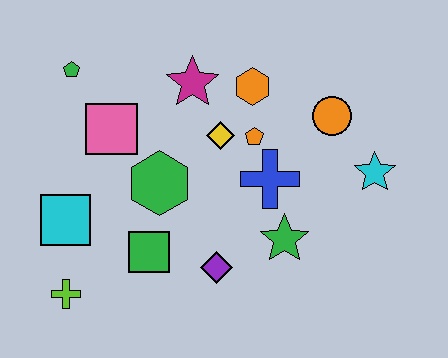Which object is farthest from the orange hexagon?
The lime cross is farthest from the orange hexagon.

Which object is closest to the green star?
The blue cross is closest to the green star.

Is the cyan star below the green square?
No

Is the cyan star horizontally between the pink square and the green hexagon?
No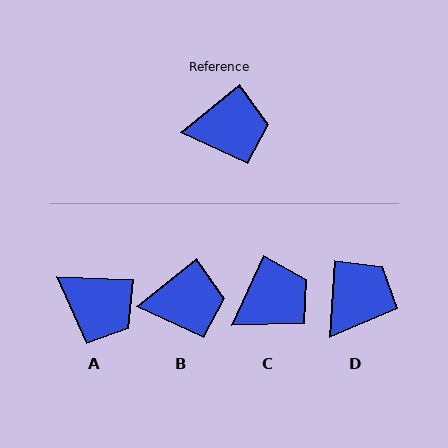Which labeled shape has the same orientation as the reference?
B.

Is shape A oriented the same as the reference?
No, it is off by about 41 degrees.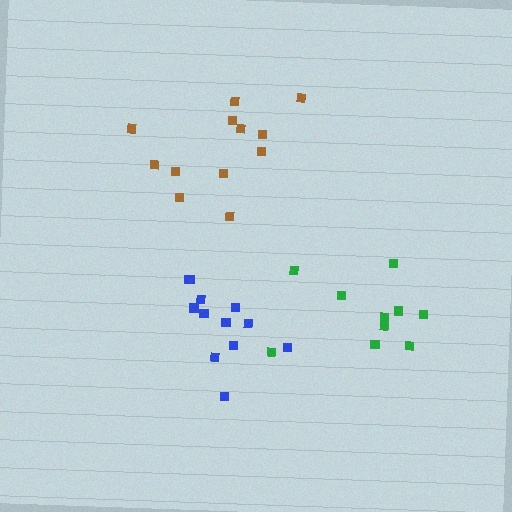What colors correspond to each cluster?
The clusters are colored: blue, brown, green.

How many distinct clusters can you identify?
There are 3 distinct clusters.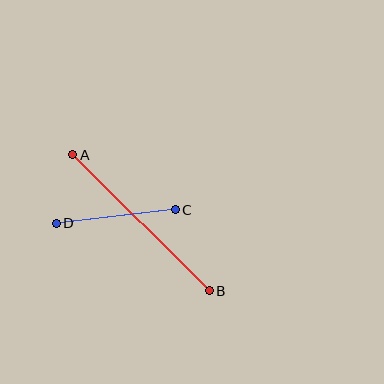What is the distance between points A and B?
The distance is approximately 193 pixels.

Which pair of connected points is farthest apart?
Points A and B are farthest apart.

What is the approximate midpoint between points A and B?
The midpoint is at approximately (141, 223) pixels.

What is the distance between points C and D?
The distance is approximately 120 pixels.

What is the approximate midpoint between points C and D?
The midpoint is at approximately (116, 216) pixels.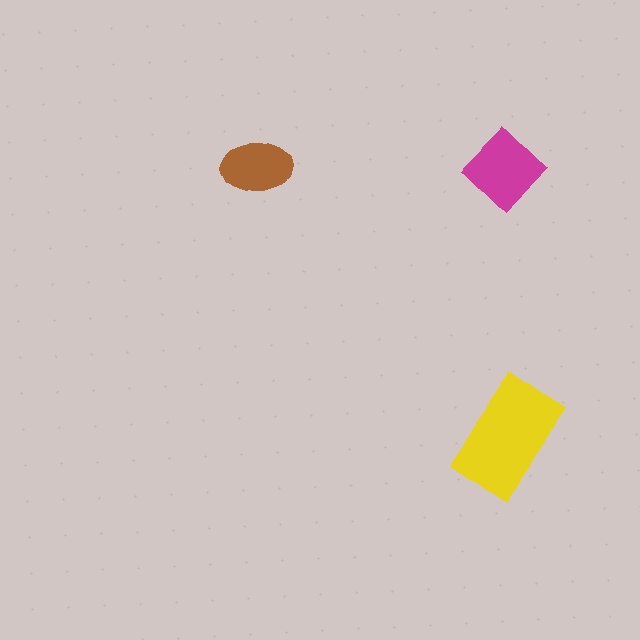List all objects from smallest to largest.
The brown ellipse, the magenta diamond, the yellow rectangle.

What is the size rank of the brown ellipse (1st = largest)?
3rd.